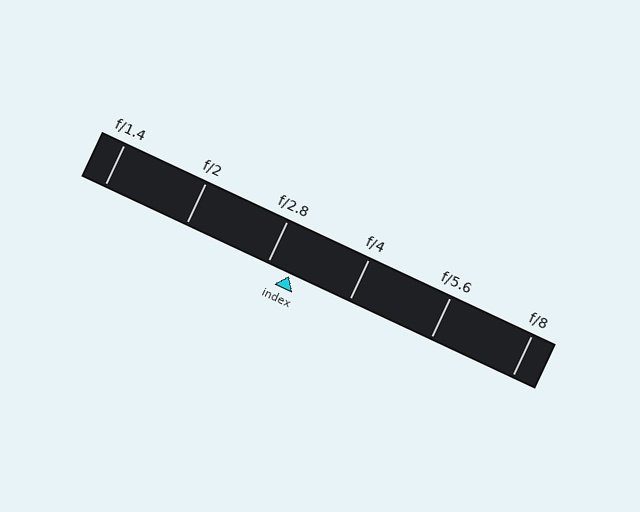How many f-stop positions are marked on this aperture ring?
There are 6 f-stop positions marked.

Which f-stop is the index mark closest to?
The index mark is closest to f/2.8.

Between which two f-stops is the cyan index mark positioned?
The index mark is between f/2.8 and f/4.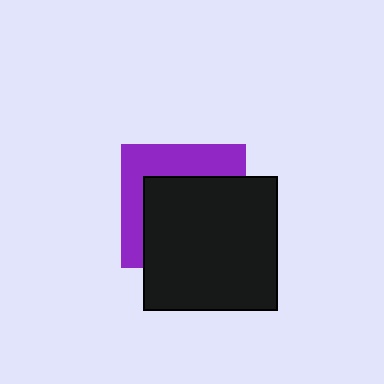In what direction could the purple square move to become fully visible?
The purple square could move toward the upper-left. That would shift it out from behind the black square entirely.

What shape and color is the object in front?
The object in front is a black square.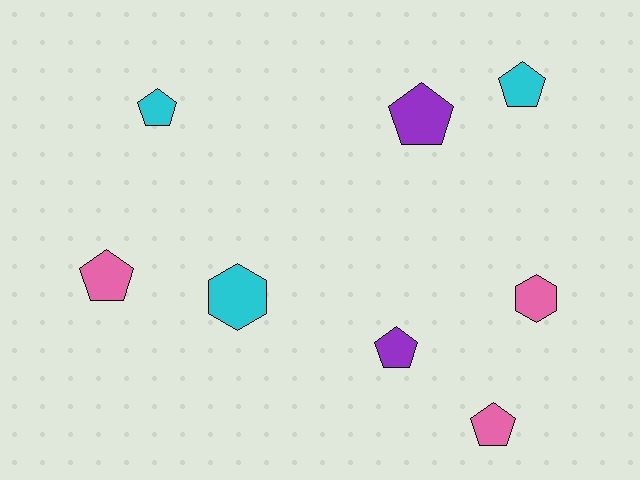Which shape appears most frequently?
Pentagon, with 6 objects.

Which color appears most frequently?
Pink, with 3 objects.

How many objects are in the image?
There are 8 objects.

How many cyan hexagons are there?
There is 1 cyan hexagon.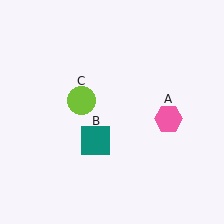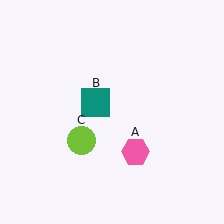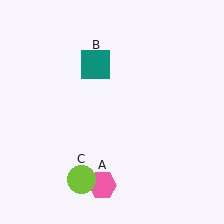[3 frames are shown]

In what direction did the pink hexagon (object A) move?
The pink hexagon (object A) moved down and to the left.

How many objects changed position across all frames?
3 objects changed position: pink hexagon (object A), teal square (object B), lime circle (object C).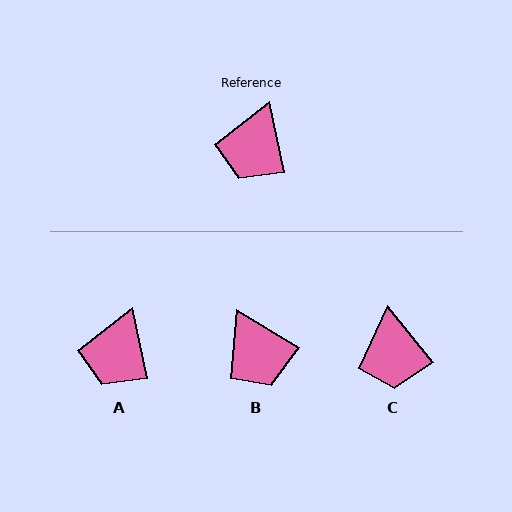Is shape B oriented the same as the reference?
No, it is off by about 47 degrees.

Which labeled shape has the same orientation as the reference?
A.